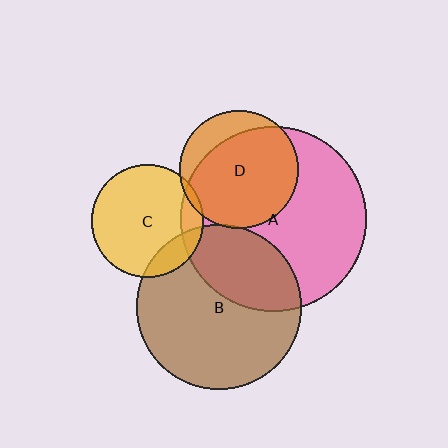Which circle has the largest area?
Circle A (pink).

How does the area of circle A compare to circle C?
Approximately 2.7 times.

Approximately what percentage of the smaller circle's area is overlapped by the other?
Approximately 10%.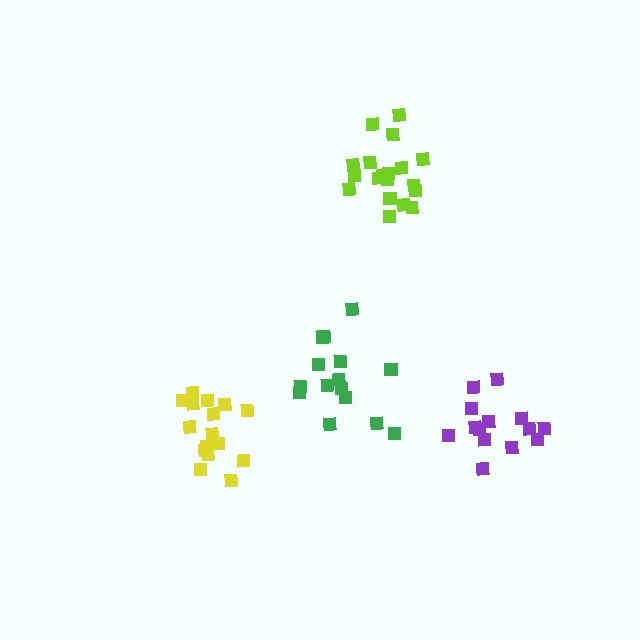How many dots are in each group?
Group 1: 16 dots, Group 2: 16 dots, Group 3: 15 dots, Group 4: 20 dots (67 total).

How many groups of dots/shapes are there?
There are 4 groups.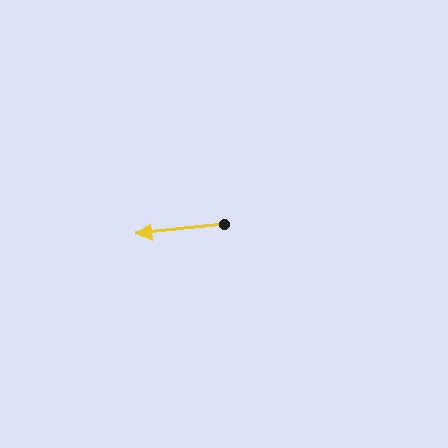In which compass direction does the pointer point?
West.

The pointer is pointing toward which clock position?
Roughly 9 o'clock.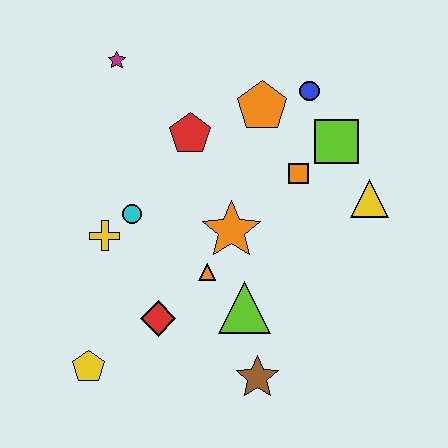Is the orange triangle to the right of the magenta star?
Yes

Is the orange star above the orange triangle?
Yes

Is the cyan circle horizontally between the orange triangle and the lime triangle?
No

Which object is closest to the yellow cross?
The cyan circle is closest to the yellow cross.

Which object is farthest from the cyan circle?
The yellow triangle is farthest from the cyan circle.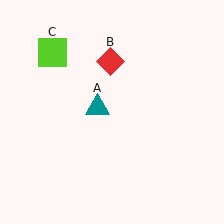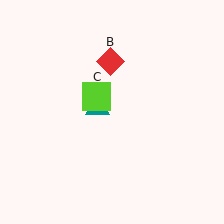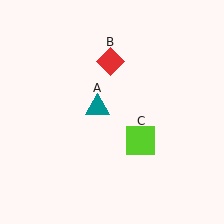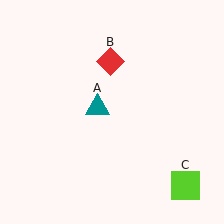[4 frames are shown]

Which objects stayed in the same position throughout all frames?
Teal triangle (object A) and red diamond (object B) remained stationary.